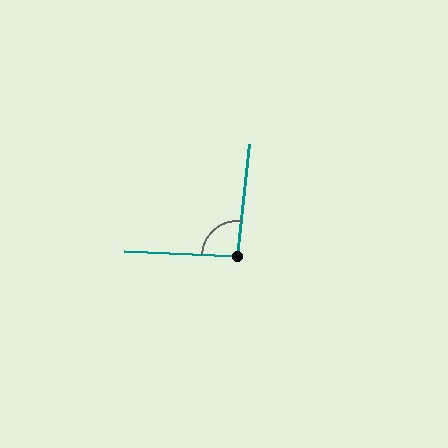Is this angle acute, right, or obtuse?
It is approximately a right angle.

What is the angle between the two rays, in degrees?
Approximately 94 degrees.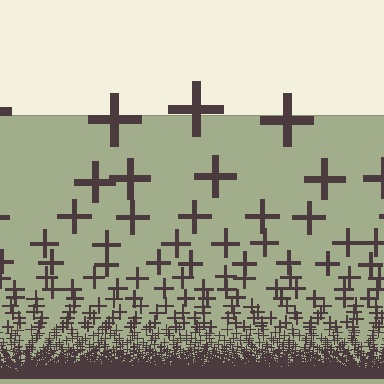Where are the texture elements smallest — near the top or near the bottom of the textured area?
Near the bottom.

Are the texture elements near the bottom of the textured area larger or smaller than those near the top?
Smaller. The gradient is inverted — elements near the bottom are smaller and denser.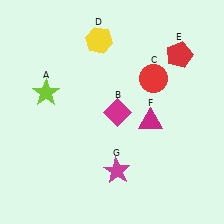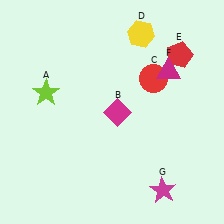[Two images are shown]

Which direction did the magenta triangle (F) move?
The magenta triangle (F) moved up.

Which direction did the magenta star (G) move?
The magenta star (G) moved right.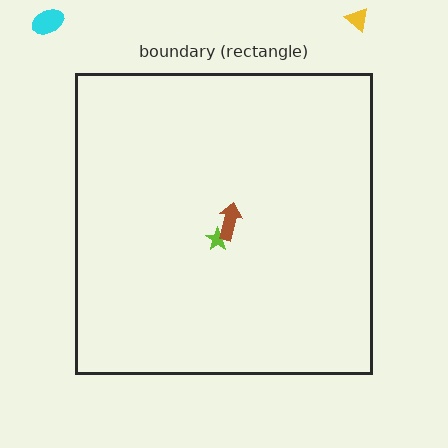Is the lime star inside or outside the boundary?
Inside.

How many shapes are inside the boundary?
2 inside, 2 outside.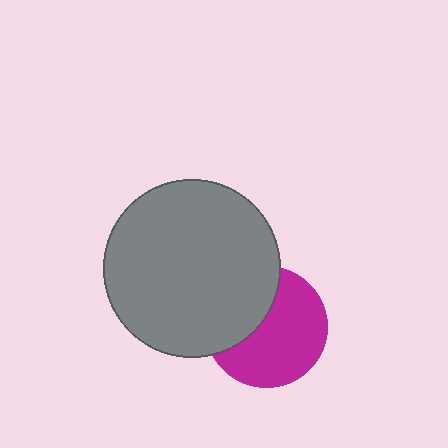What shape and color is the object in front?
The object in front is a gray circle.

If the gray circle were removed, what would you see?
You would see the complete magenta circle.